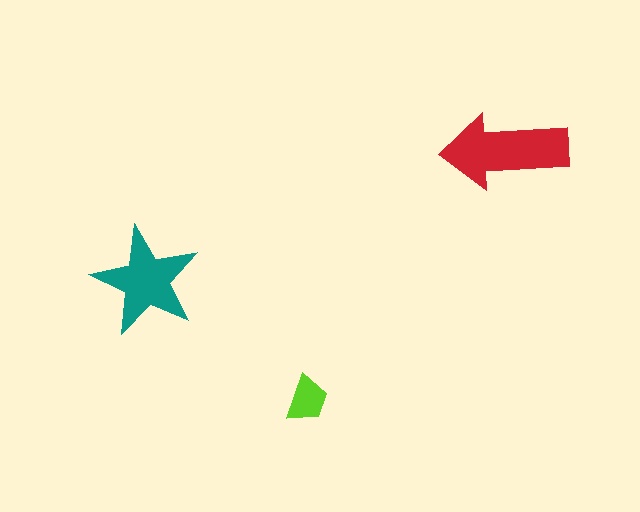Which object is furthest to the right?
The red arrow is rightmost.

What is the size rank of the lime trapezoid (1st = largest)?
3rd.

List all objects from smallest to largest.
The lime trapezoid, the teal star, the red arrow.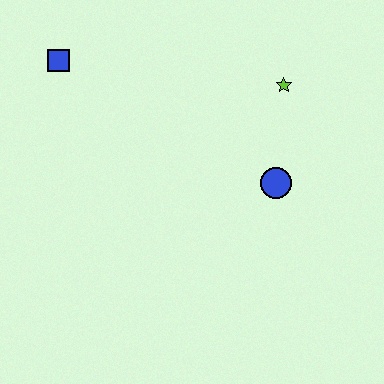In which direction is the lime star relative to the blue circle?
The lime star is above the blue circle.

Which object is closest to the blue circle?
The lime star is closest to the blue circle.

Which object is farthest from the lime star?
The blue square is farthest from the lime star.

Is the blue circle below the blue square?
Yes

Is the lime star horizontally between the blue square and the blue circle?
No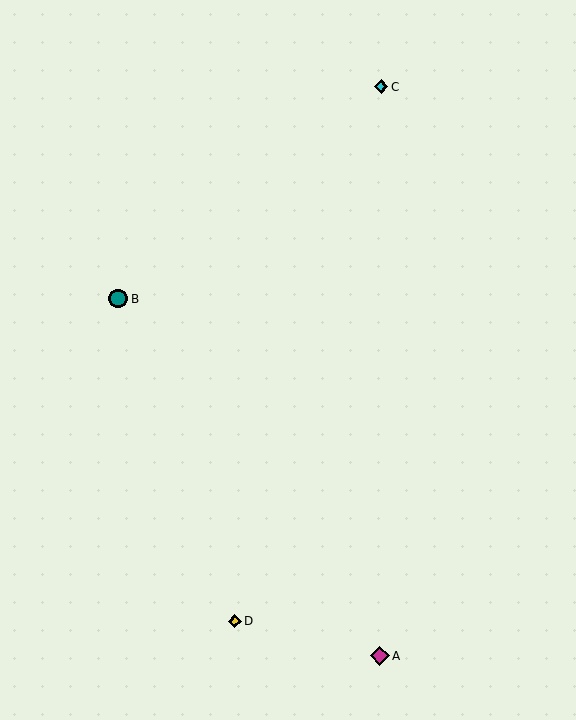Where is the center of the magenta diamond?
The center of the magenta diamond is at (380, 656).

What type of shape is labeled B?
Shape B is a teal circle.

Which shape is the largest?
The magenta diamond (labeled A) is the largest.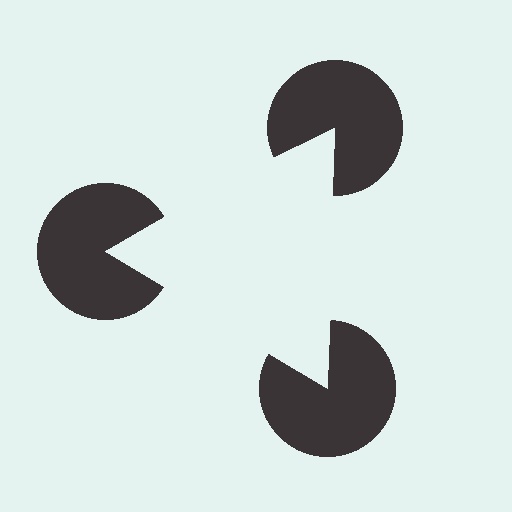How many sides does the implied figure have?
3 sides.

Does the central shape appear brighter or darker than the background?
It typically appears slightly brighter than the background, even though no actual brightness change is drawn.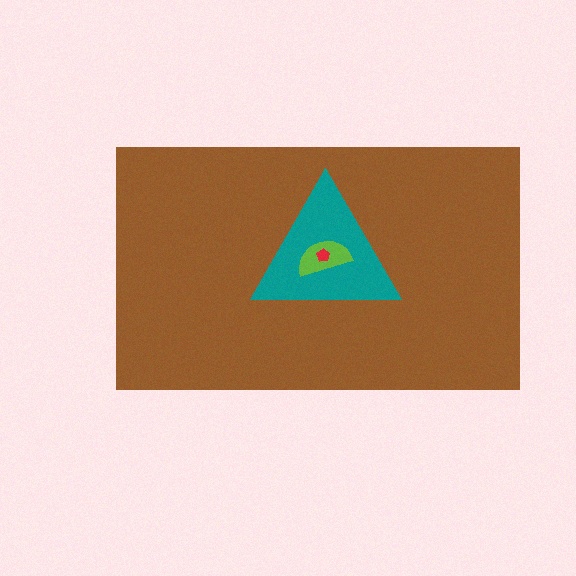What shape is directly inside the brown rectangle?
The teal triangle.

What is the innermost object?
The red pentagon.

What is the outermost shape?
The brown rectangle.